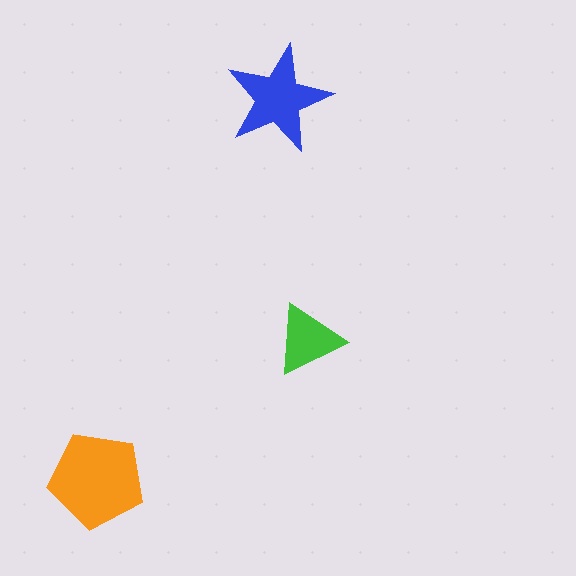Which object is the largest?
The orange pentagon.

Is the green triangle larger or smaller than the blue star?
Smaller.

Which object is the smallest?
The green triangle.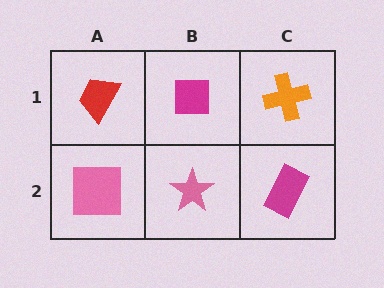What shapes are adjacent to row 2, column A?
A red trapezoid (row 1, column A), a pink star (row 2, column B).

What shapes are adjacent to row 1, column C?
A magenta rectangle (row 2, column C), a magenta square (row 1, column B).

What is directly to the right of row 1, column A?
A magenta square.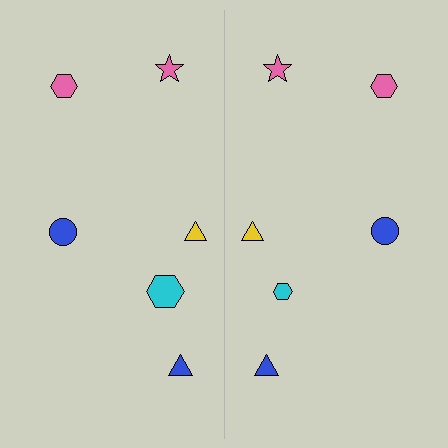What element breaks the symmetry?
The cyan hexagon on the right side has a different size than its mirror counterpart.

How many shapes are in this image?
There are 12 shapes in this image.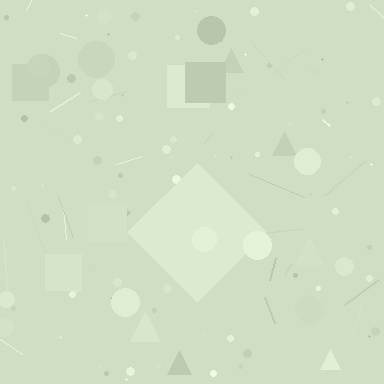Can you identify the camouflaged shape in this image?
The camouflaged shape is a diamond.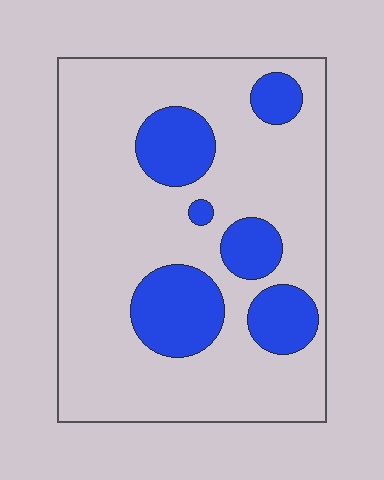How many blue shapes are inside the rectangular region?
6.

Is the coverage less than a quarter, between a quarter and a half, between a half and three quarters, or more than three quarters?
Less than a quarter.